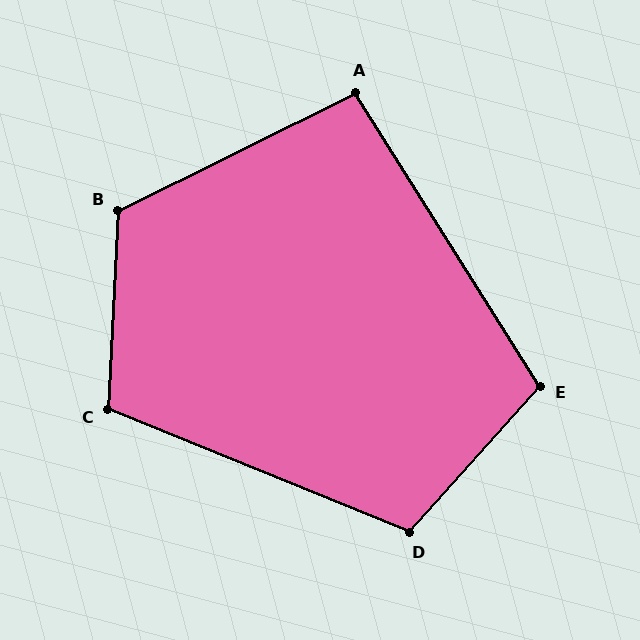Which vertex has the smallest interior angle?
A, at approximately 96 degrees.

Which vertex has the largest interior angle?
B, at approximately 119 degrees.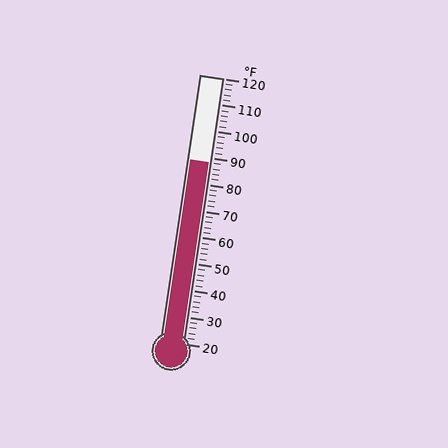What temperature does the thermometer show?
The thermometer shows approximately 88°F.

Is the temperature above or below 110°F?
The temperature is below 110°F.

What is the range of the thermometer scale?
The thermometer scale ranges from 20°F to 120°F.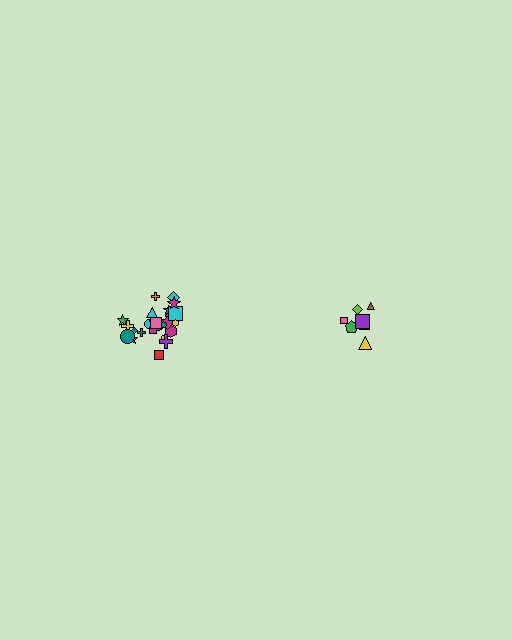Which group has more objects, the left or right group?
The left group.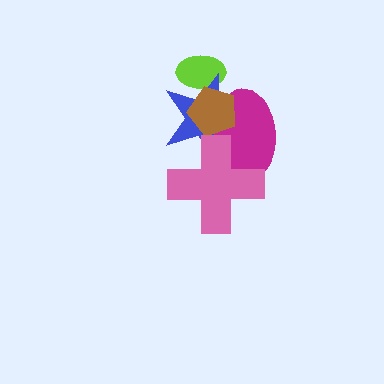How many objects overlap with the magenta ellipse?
3 objects overlap with the magenta ellipse.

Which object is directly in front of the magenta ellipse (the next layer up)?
The brown pentagon is directly in front of the magenta ellipse.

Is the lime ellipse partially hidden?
Yes, it is partially covered by another shape.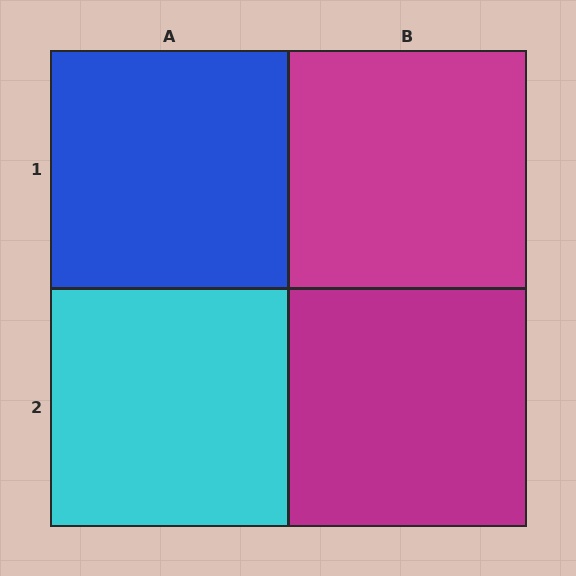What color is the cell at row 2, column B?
Magenta.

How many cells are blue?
1 cell is blue.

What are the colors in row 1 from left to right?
Blue, magenta.